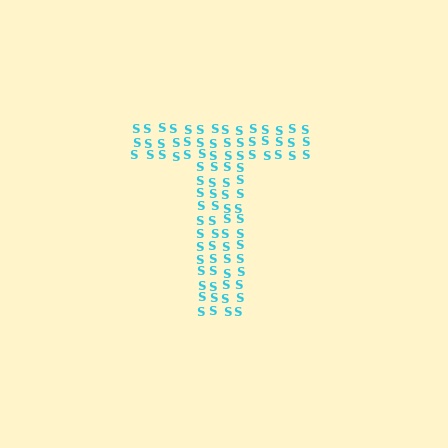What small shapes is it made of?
It is made of small letter S's.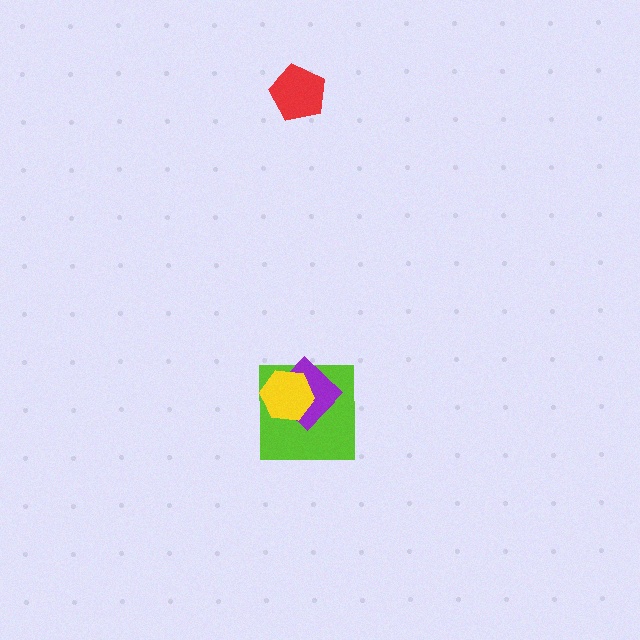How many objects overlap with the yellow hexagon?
2 objects overlap with the yellow hexagon.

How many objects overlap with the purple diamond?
2 objects overlap with the purple diamond.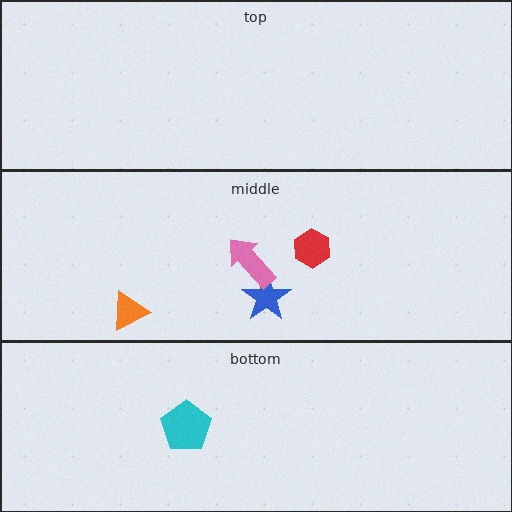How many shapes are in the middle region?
4.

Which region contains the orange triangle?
The middle region.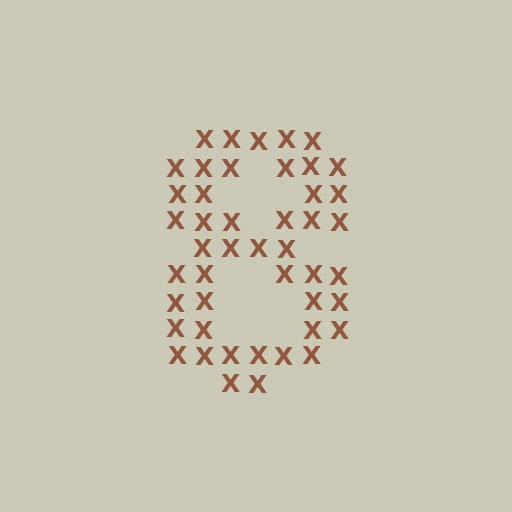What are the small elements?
The small elements are letter X's.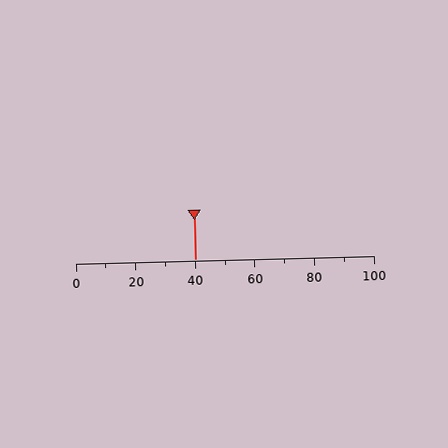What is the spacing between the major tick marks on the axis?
The major ticks are spaced 20 apart.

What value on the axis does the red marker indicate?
The marker indicates approximately 40.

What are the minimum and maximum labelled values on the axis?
The axis runs from 0 to 100.